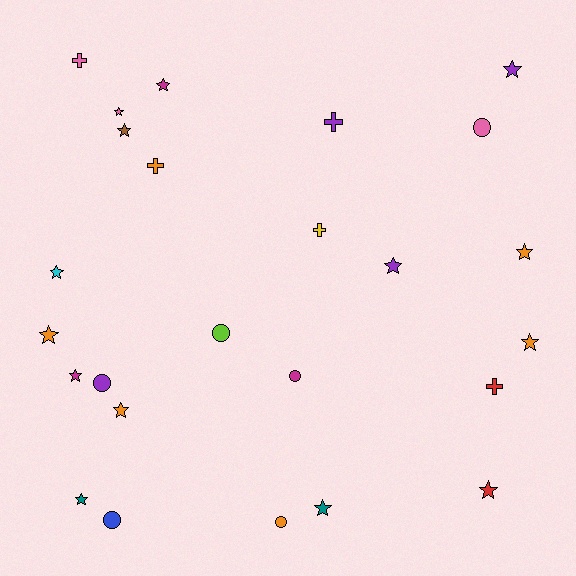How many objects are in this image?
There are 25 objects.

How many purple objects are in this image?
There are 4 purple objects.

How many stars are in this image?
There are 14 stars.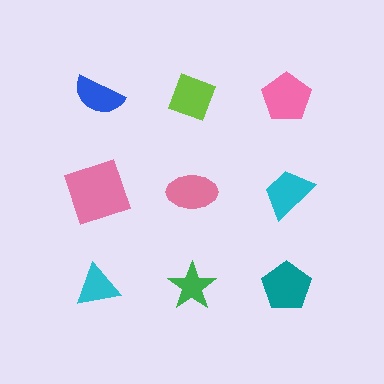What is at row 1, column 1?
A blue semicircle.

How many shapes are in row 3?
3 shapes.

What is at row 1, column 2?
A lime diamond.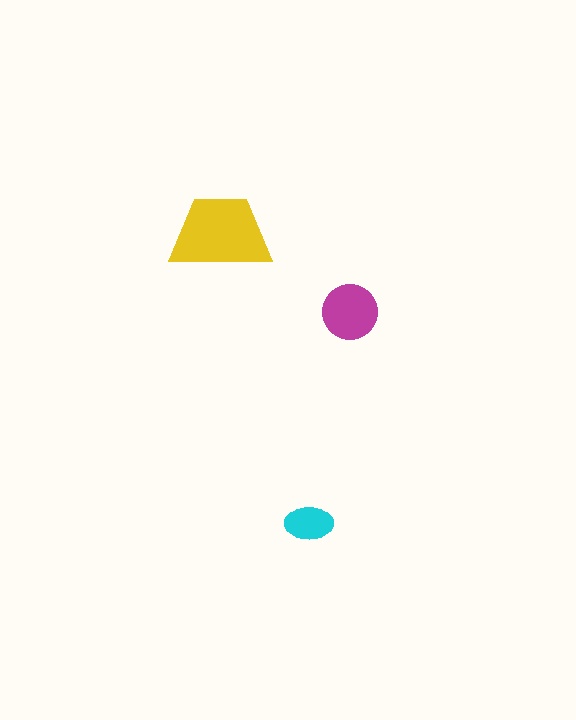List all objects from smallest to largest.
The cyan ellipse, the magenta circle, the yellow trapezoid.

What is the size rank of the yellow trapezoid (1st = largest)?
1st.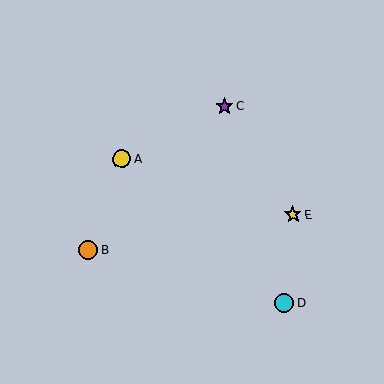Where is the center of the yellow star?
The center of the yellow star is at (293, 215).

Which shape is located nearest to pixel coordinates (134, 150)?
The yellow circle (labeled A) at (122, 159) is nearest to that location.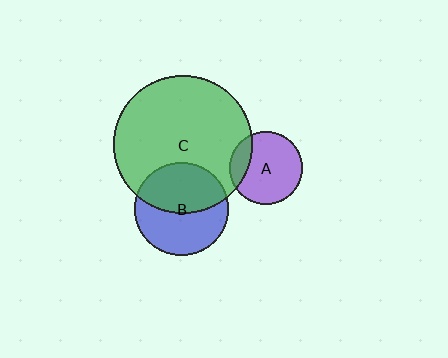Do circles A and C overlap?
Yes.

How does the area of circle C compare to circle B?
Approximately 2.2 times.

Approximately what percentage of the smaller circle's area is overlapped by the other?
Approximately 20%.